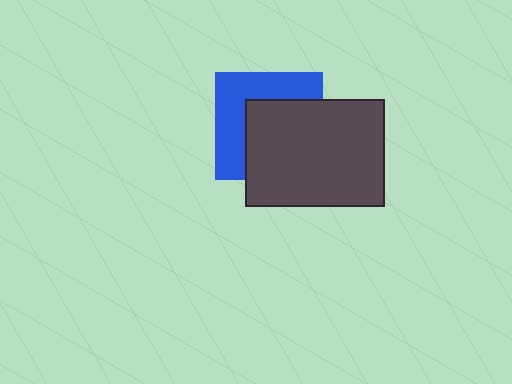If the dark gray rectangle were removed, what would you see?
You would see the complete blue square.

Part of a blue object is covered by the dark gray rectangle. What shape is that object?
It is a square.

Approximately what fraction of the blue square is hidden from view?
Roughly 53% of the blue square is hidden behind the dark gray rectangle.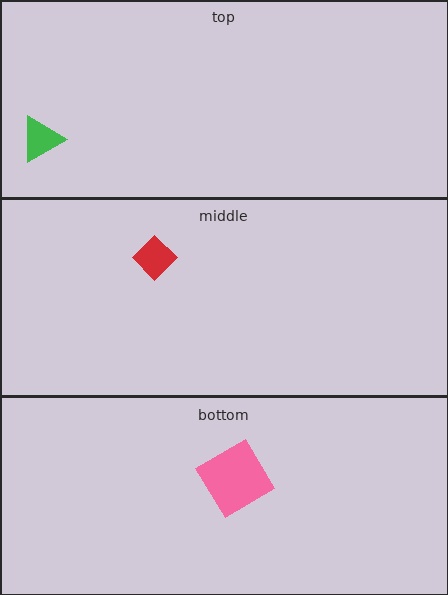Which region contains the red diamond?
The middle region.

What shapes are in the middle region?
The red diamond.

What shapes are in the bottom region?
The pink diamond.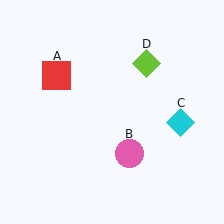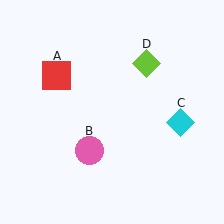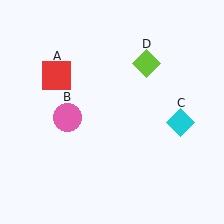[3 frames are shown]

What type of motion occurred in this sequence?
The pink circle (object B) rotated clockwise around the center of the scene.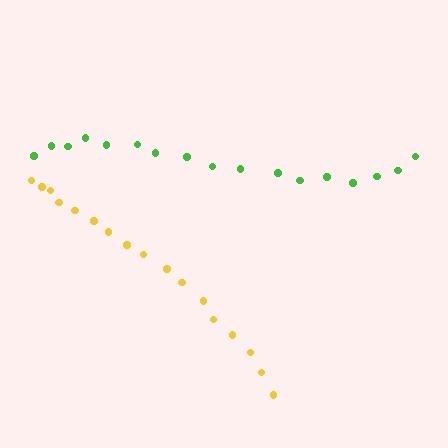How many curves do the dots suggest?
There are 2 distinct paths.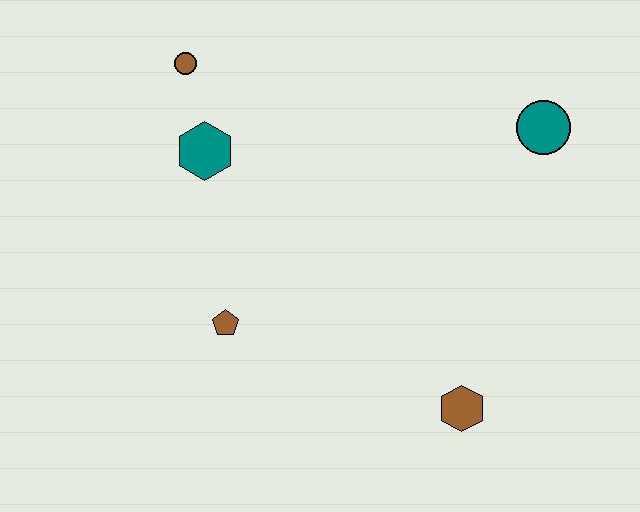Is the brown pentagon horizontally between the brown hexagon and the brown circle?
Yes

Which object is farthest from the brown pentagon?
The teal circle is farthest from the brown pentagon.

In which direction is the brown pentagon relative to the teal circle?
The brown pentagon is to the left of the teal circle.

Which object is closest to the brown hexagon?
The brown pentagon is closest to the brown hexagon.